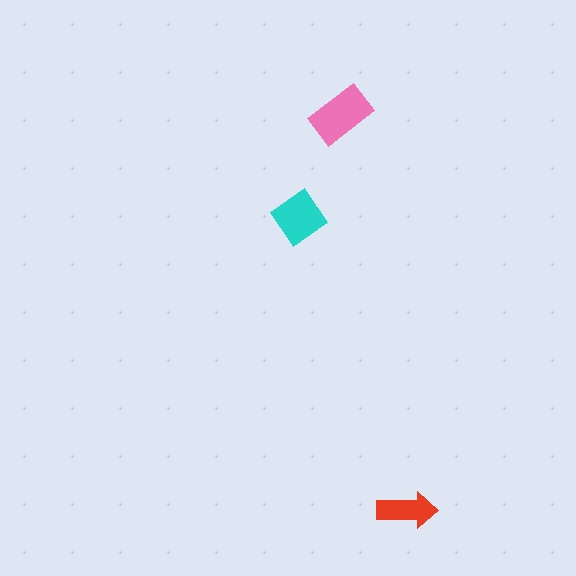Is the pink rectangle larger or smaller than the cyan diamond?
Larger.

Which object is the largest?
The pink rectangle.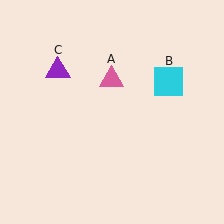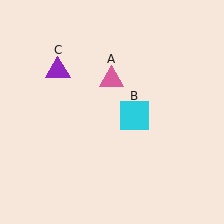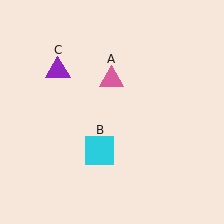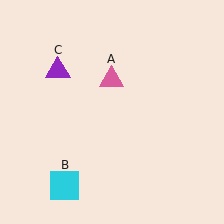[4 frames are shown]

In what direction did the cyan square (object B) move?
The cyan square (object B) moved down and to the left.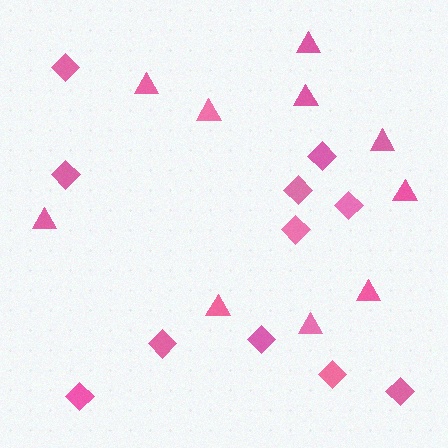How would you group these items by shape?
There are 2 groups: one group of diamonds (11) and one group of triangles (10).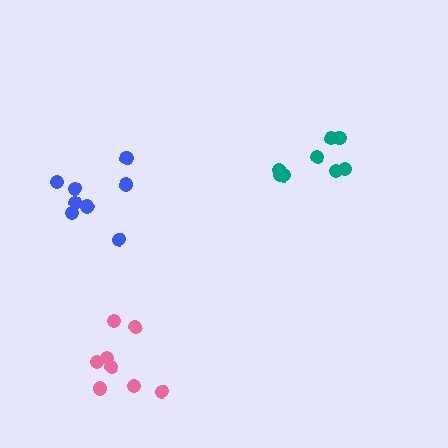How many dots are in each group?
Group 1: 8 dots, Group 2: 9 dots, Group 3: 8 dots (25 total).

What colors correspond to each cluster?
The clusters are colored: teal, blue, pink.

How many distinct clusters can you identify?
There are 3 distinct clusters.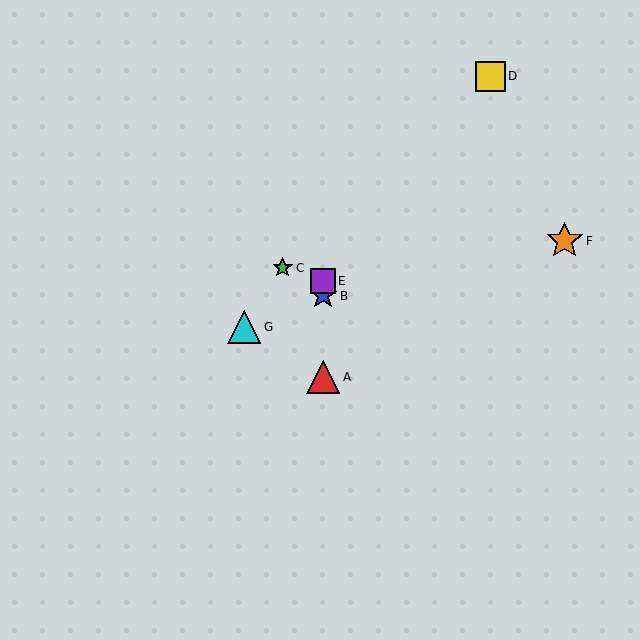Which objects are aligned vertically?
Objects A, B, E are aligned vertically.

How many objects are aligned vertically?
3 objects (A, B, E) are aligned vertically.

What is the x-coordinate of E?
Object E is at x≈323.